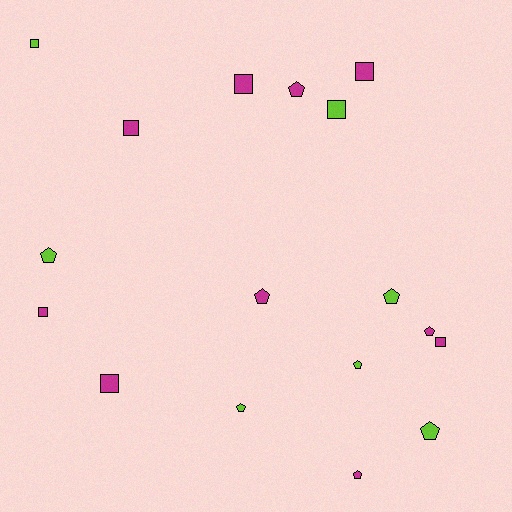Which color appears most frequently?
Magenta, with 10 objects.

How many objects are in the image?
There are 17 objects.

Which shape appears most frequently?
Pentagon, with 9 objects.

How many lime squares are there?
There are 2 lime squares.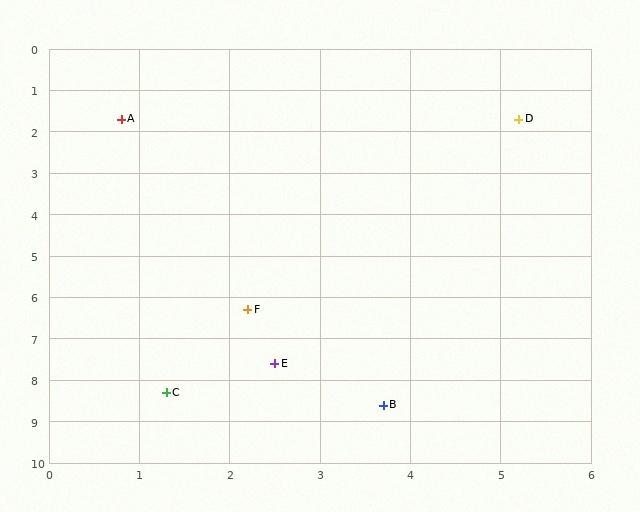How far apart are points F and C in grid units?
Points F and C are about 2.2 grid units apart.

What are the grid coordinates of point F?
Point F is at approximately (2.2, 6.3).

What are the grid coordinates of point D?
Point D is at approximately (5.2, 1.7).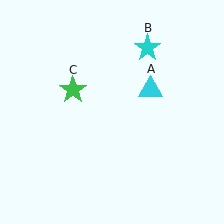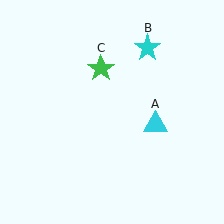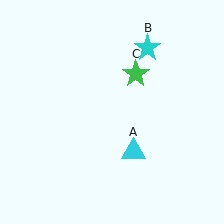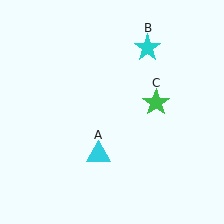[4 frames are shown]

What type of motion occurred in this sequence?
The cyan triangle (object A), green star (object C) rotated clockwise around the center of the scene.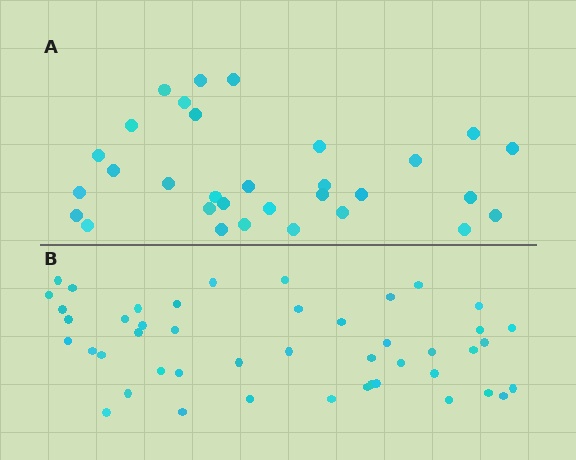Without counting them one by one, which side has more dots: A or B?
Region B (the bottom region) has more dots.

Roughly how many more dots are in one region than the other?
Region B has approximately 15 more dots than region A.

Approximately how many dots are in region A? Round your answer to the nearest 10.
About 30 dots. (The exact count is 31, which rounds to 30.)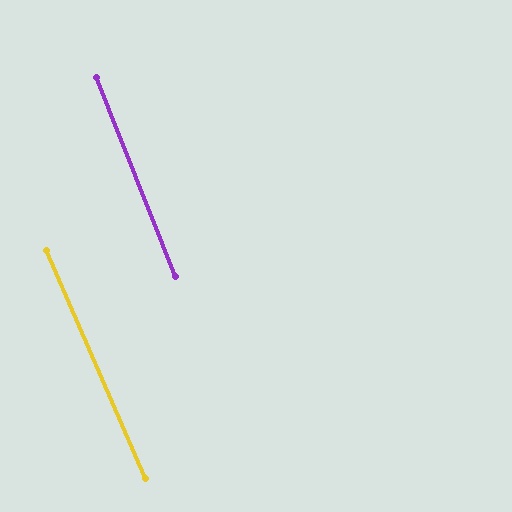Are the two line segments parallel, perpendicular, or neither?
Parallel — their directions differ by only 1.5°.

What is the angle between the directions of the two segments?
Approximately 2 degrees.